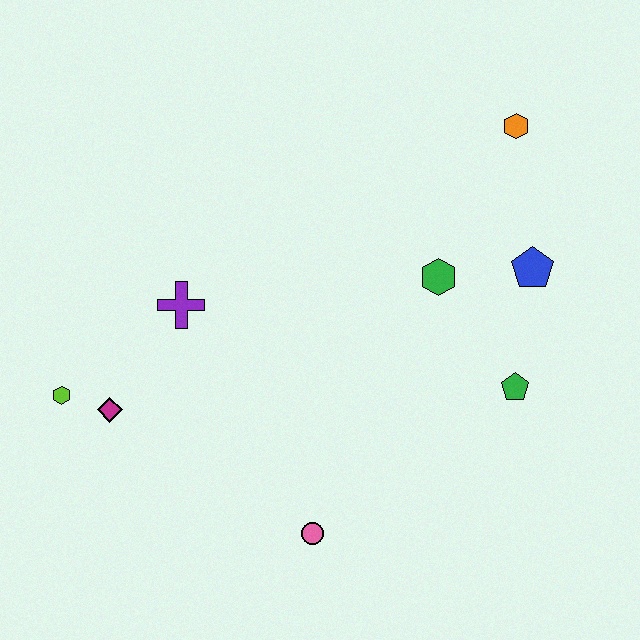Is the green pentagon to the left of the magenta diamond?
No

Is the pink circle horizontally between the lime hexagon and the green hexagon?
Yes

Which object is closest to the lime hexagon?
The magenta diamond is closest to the lime hexagon.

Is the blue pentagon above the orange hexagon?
No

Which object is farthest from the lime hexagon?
The orange hexagon is farthest from the lime hexagon.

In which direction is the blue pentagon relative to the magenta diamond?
The blue pentagon is to the right of the magenta diamond.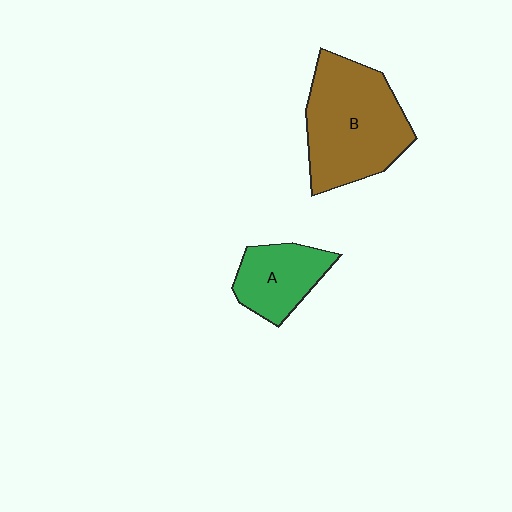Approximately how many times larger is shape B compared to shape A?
Approximately 1.9 times.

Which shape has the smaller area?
Shape A (green).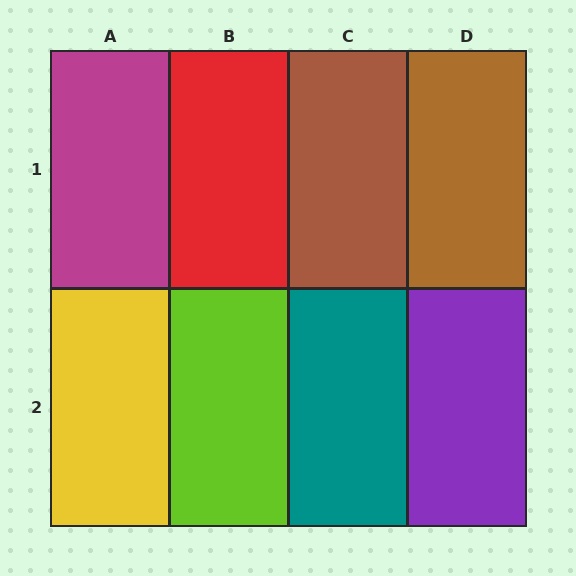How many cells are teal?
1 cell is teal.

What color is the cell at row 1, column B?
Red.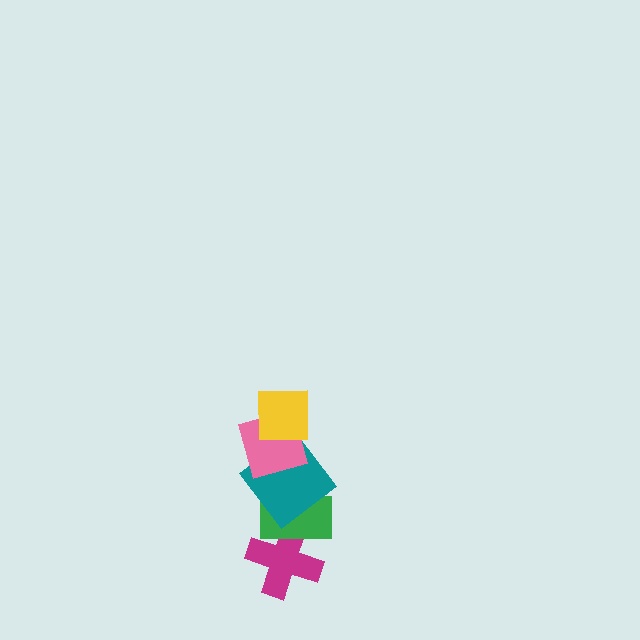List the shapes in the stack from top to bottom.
From top to bottom: the yellow square, the pink square, the teal diamond, the green rectangle, the magenta cross.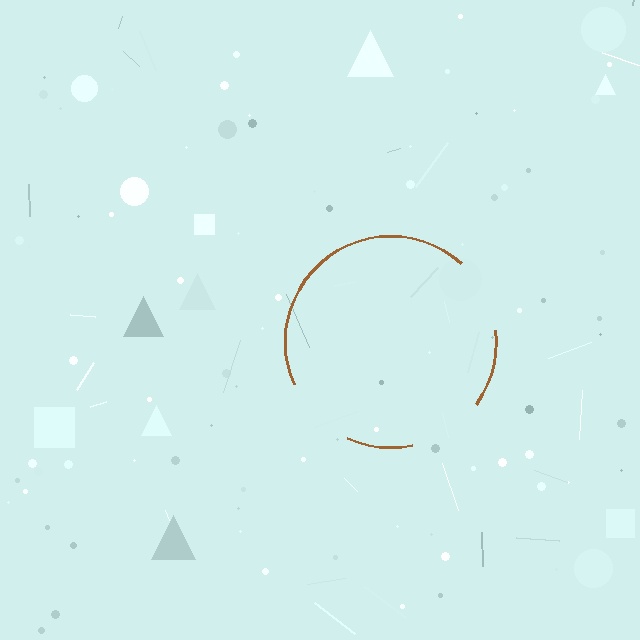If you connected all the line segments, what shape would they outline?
They would outline a circle.